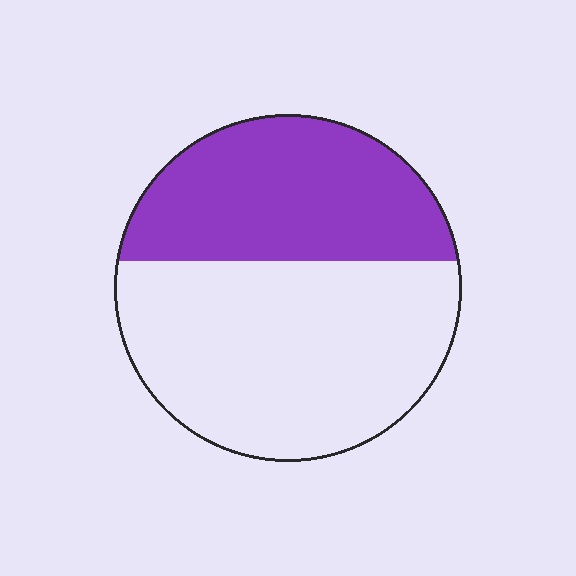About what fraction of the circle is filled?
About two fifths (2/5).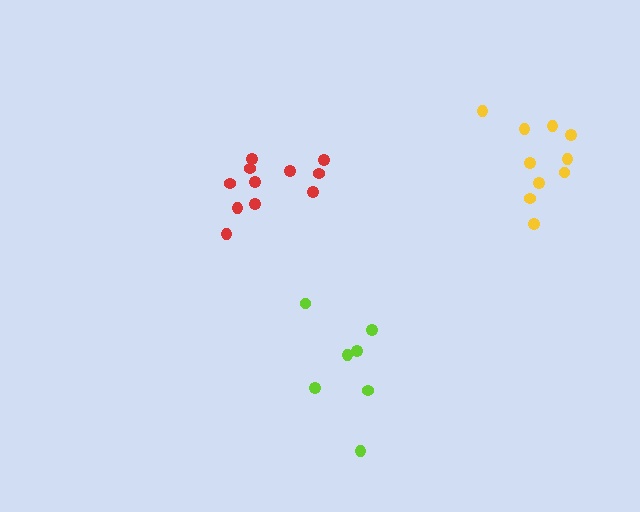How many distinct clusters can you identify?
There are 3 distinct clusters.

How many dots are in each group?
Group 1: 11 dots, Group 2: 7 dots, Group 3: 10 dots (28 total).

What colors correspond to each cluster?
The clusters are colored: red, lime, yellow.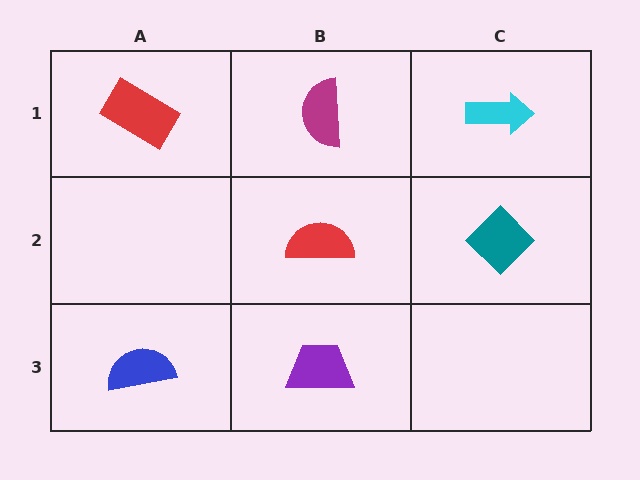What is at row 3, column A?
A blue semicircle.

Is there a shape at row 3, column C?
No, that cell is empty.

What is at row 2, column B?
A red semicircle.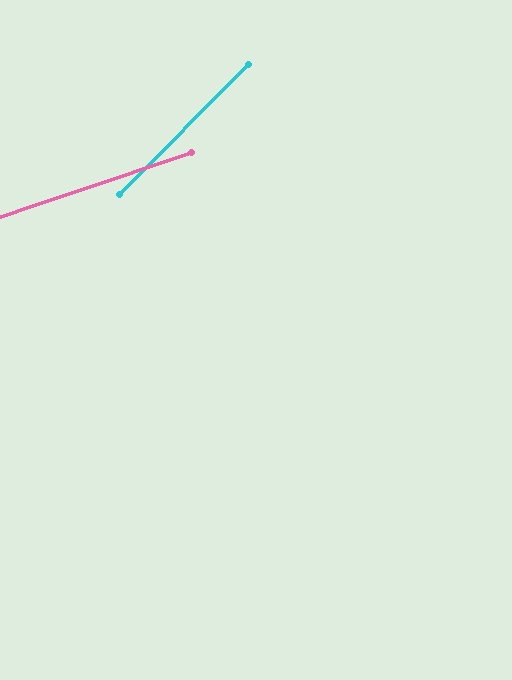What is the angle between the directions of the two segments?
Approximately 26 degrees.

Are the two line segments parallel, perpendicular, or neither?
Neither parallel nor perpendicular — they differ by about 26°.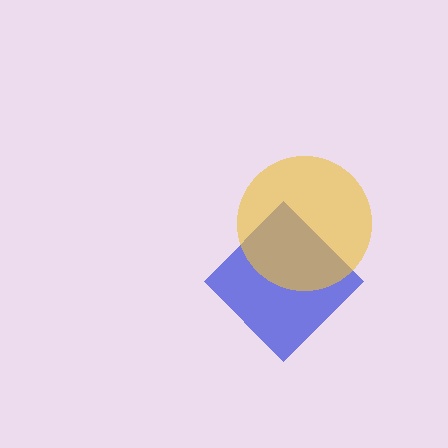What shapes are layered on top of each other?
The layered shapes are: a blue diamond, a yellow circle.